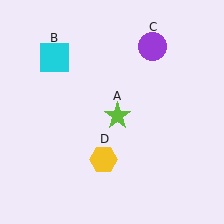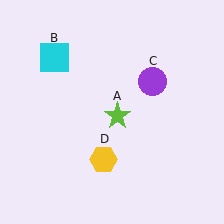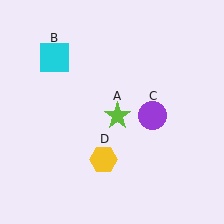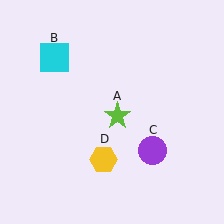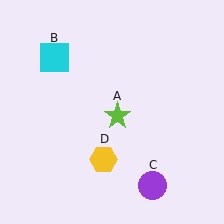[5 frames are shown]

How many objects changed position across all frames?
1 object changed position: purple circle (object C).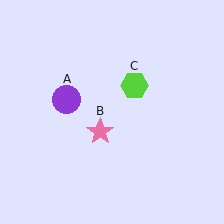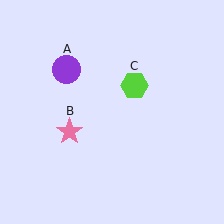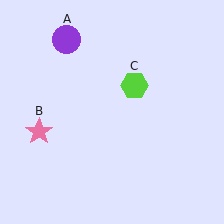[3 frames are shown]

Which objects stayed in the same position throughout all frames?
Lime hexagon (object C) remained stationary.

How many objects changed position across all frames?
2 objects changed position: purple circle (object A), pink star (object B).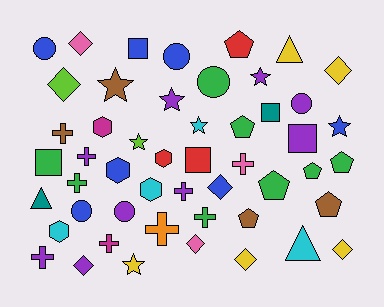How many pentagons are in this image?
There are 7 pentagons.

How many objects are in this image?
There are 50 objects.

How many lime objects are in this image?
There are 2 lime objects.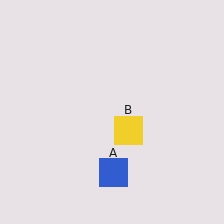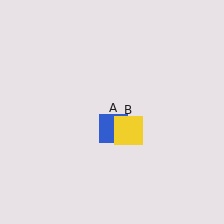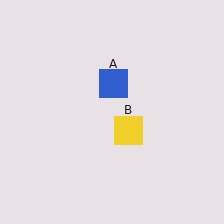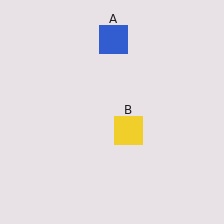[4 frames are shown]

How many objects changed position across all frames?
1 object changed position: blue square (object A).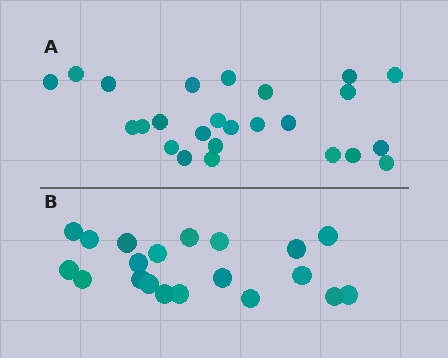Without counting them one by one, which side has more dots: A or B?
Region A (the top region) has more dots.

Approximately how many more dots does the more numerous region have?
Region A has about 5 more dots than region B.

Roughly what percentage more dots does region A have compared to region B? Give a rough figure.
About 25% more.